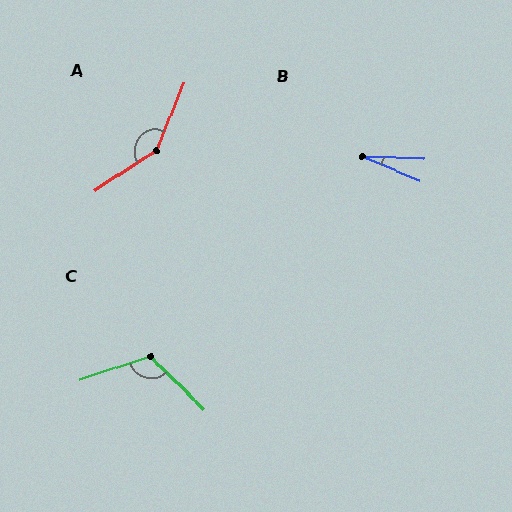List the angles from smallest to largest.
B (21°), C (117°), A (146°).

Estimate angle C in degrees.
Approximately 117 degrees.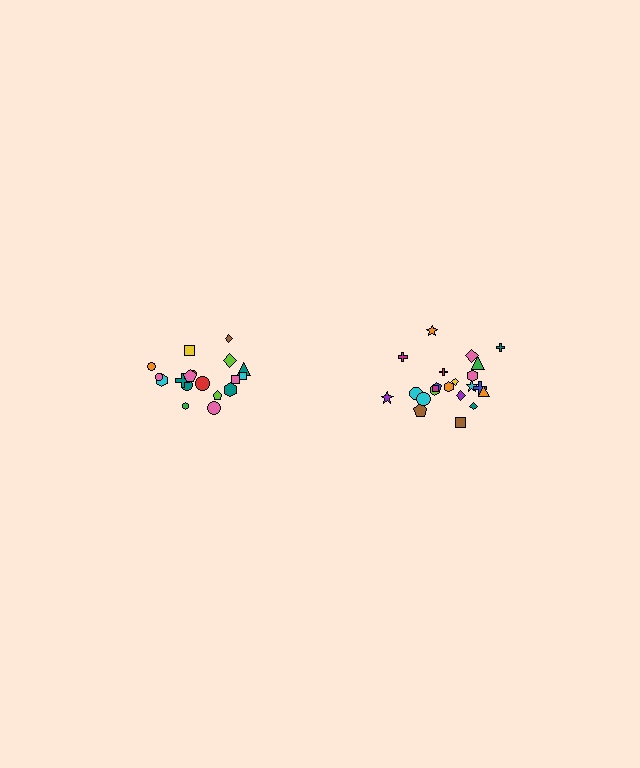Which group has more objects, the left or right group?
The right group.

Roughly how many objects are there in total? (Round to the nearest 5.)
Roughly 40 objects in total.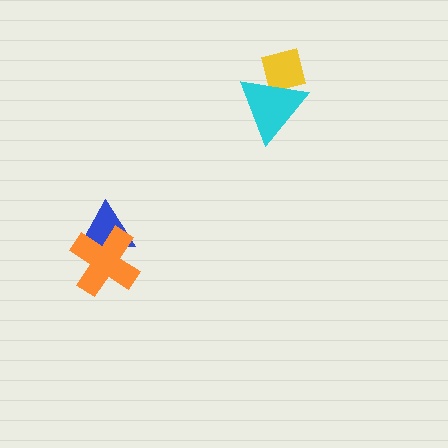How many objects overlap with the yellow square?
1 object overlaps with the yellow square.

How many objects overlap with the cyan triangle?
1 object overlaps with the cyan triangle.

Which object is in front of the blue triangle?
The orange cross is in front of the blue triangle.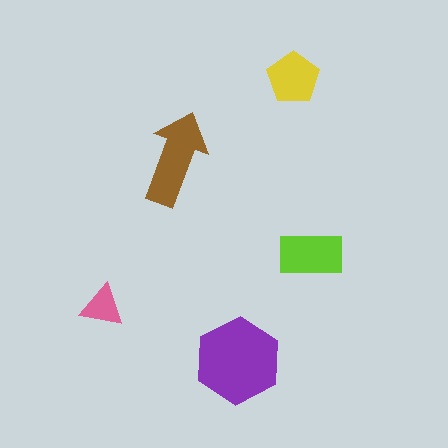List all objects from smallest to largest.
The pink triangle, the yellow pentagon, the lime rectangle, the brown arrow, the purple hexagon.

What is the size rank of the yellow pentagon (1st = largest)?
4th.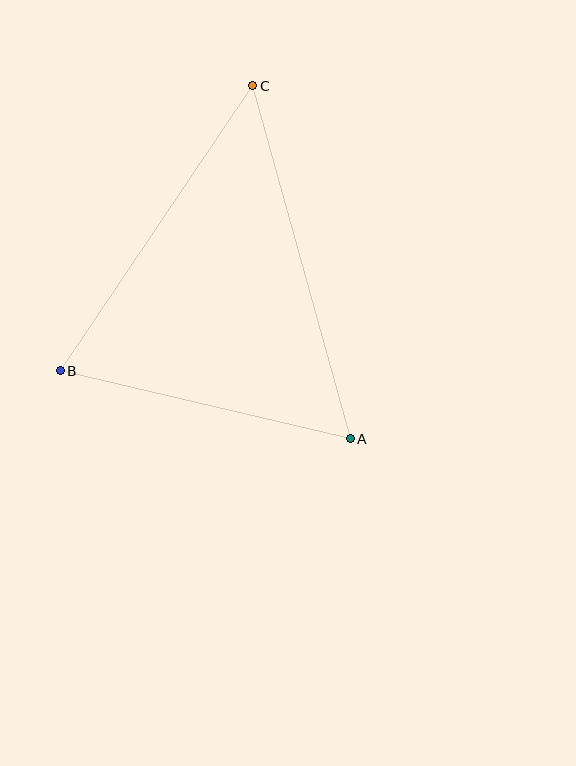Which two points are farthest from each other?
Points A and C are farthest from each other.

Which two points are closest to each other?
Points A and B are closest to each other.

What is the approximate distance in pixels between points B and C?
The distance between B and C is approximately 344 pixels.